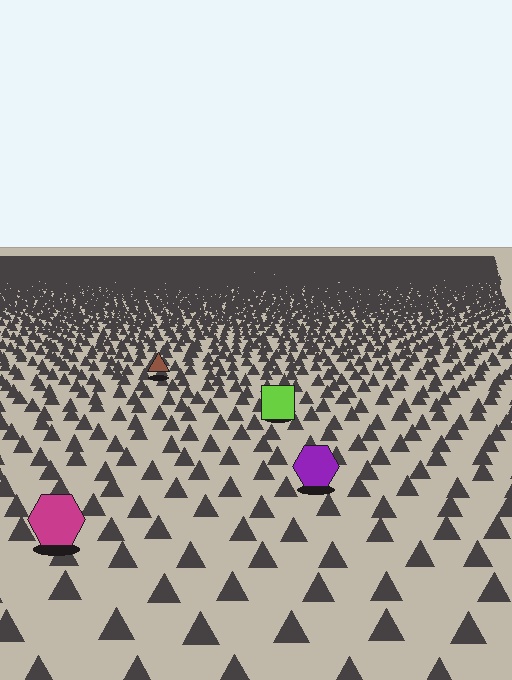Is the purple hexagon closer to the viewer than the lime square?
Yes. The purple hexagon is closer — you can tell from the texture gradient: the ground texture is coarser near it.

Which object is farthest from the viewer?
The brown triangle is farthest from the viewer. It appears smaller and the ground texture around it is denser.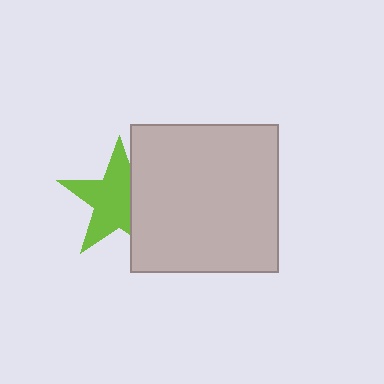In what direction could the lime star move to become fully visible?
The lime star could move left. That would shift it out from behind the light gray square entirely.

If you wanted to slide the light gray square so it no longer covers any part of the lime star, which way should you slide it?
Slide it right — that is the most direct way to separate the two shapes.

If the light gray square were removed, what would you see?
You would see the complete lime star.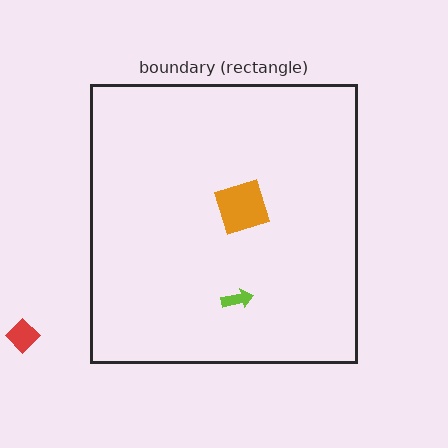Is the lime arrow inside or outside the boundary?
Inside.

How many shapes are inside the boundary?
2 inside, 1 outside.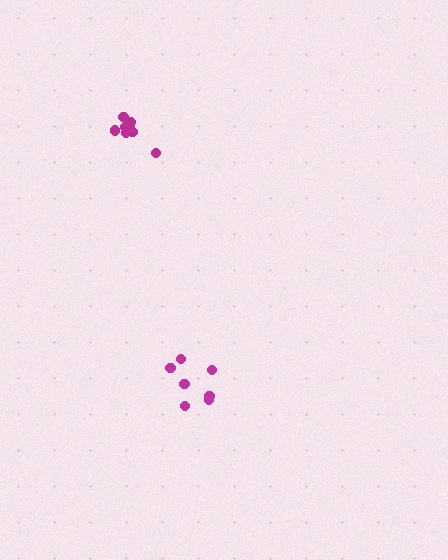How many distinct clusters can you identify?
There are 2 distinct clusters.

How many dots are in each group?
Group 1: 8 dots, Group 2: 7 dots (15 total).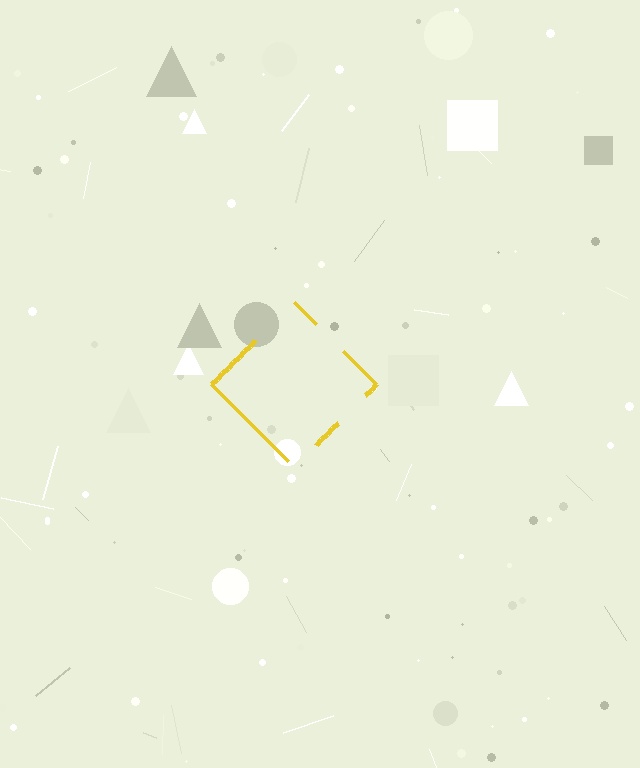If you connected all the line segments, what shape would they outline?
They would outline a diamond.